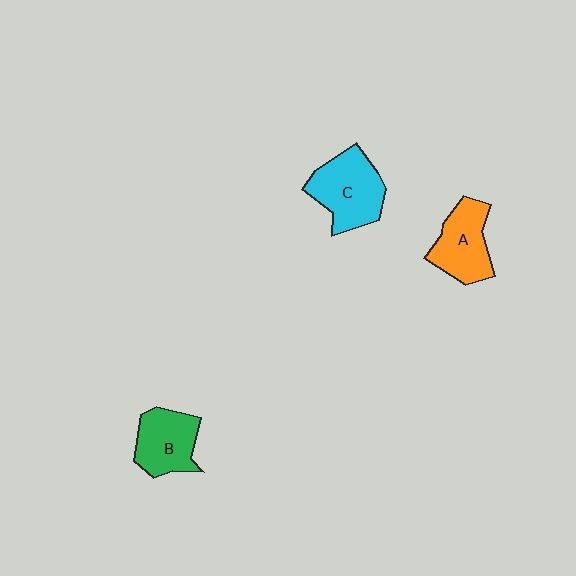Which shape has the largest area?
Shape C (cyan).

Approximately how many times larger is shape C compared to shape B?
Approximately 1.2 times.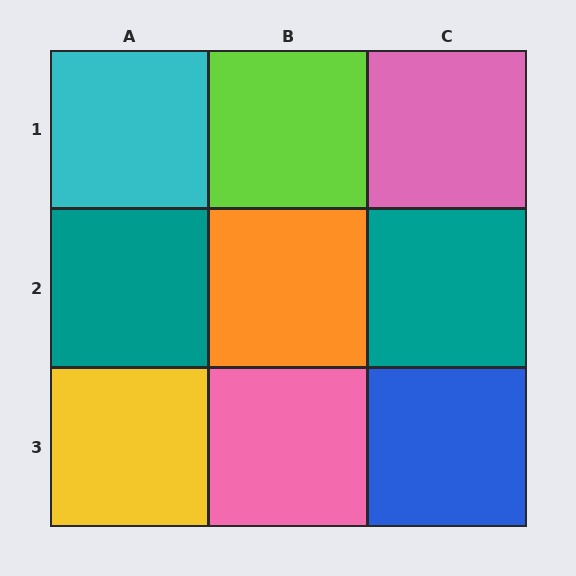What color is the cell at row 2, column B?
Orange.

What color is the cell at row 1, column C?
Pink.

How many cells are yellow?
1 cell is yellow.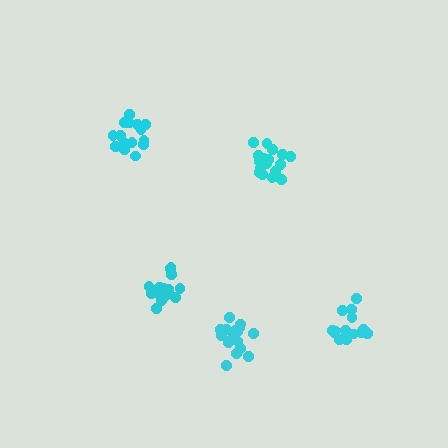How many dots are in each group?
Group 1: 14 dots, Group 2: 15 dots, Group 3: 16 dots, Group 4: 18 dots, Group 5: 19 dots (82 total).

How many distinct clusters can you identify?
There are 5 distinct clusters.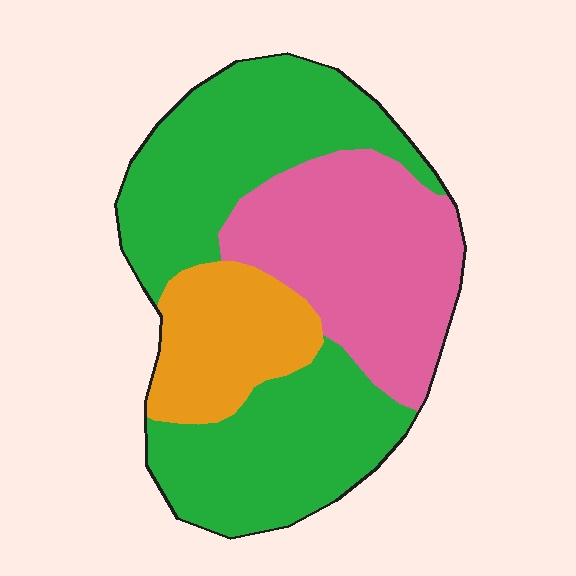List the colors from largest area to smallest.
From largest to smallest: green, pink, orange.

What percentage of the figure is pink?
Pink takes up about one third (1/3) of the figure.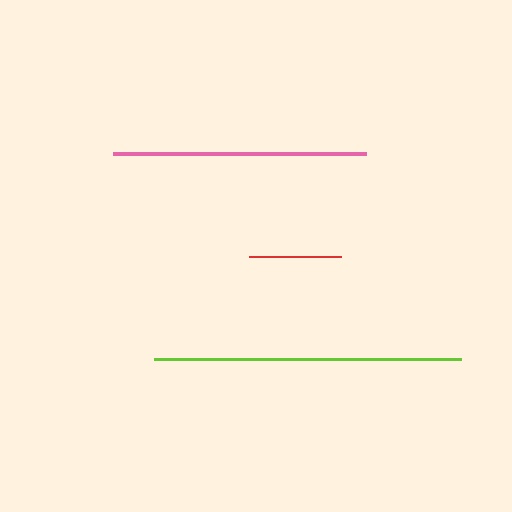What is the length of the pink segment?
The pink segment is approximately 253 pixels long.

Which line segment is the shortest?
The red line is the shortest at approximately 93 pixels.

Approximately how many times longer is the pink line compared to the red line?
The pink line is approximately 2.7 times the length of the red line.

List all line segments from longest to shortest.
From longest to shortest: lime, pink, red.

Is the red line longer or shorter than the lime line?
The lime line is longer than the red line.